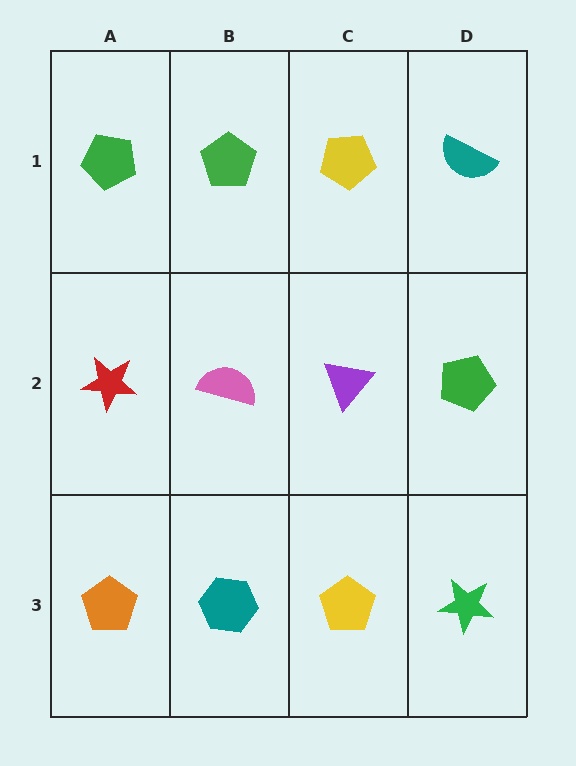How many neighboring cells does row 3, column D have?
2.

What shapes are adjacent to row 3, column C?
A purple triangle (row 2, column C), a teal hexagon (row 3, column B), a green star (row 3, column D).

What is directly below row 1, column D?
A green pentagon.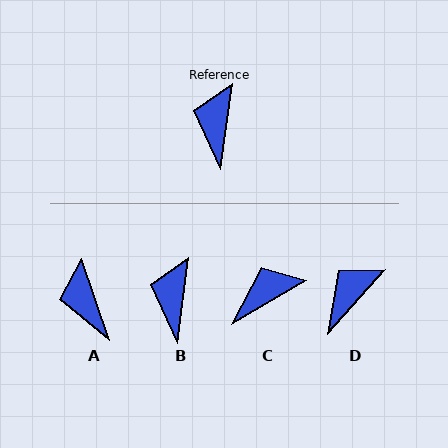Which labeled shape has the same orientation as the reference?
B.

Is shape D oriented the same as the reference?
No, it is off by about 34 degrees.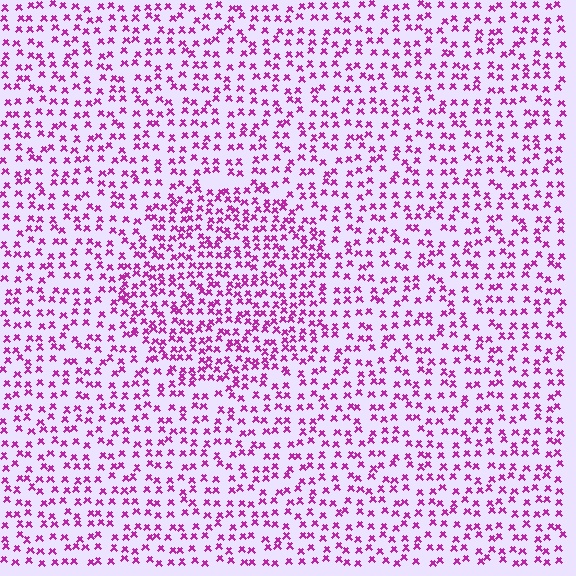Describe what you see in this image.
The image contains small magenta elements arranged at two different densities. A circle-shaped region is visible where the elements are more densely packed than the surrounding area.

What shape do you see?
I see a circle.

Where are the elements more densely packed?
The elements are more densely packed inside the circle boundary.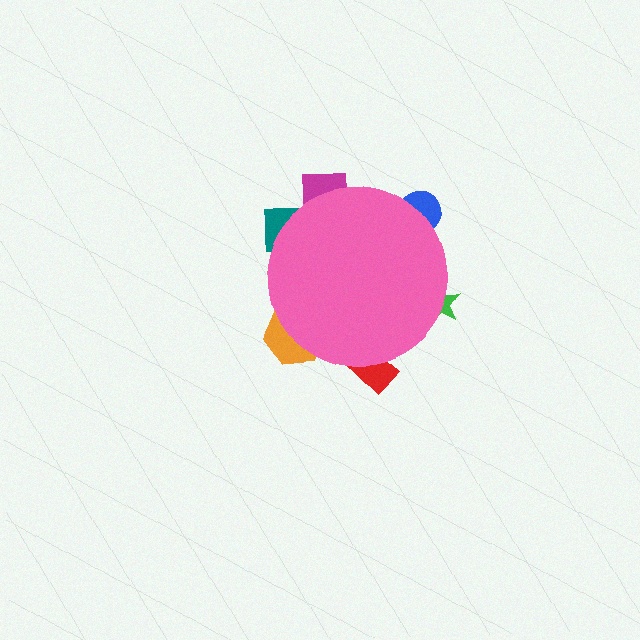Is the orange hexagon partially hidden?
Yes, the orange hexagon is partially hidden behind the pink circle.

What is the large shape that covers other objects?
A pink circle.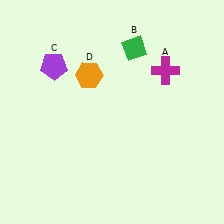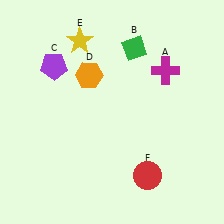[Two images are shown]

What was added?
A yellow star (E), a red circle (F) were added in Image 2.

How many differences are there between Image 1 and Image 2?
There are 2 differences between the two images.